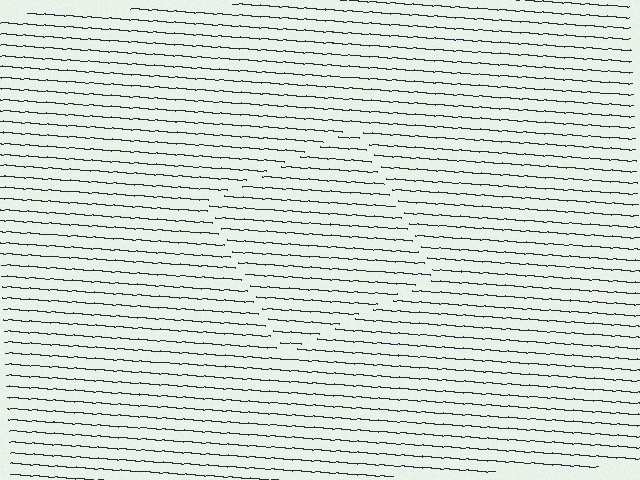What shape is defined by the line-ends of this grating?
An illusory square. The interior of the shape contains the same grating, shifted by half a period — the contour is defined by the phase discontinuity where line-ends from the inner and outer gratings abut.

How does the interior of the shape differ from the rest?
The interior of the shape contains the same grating, shifted by half a period — the contour is defined by the phase discontinuity where line-ends from the inner and outer gratings abut.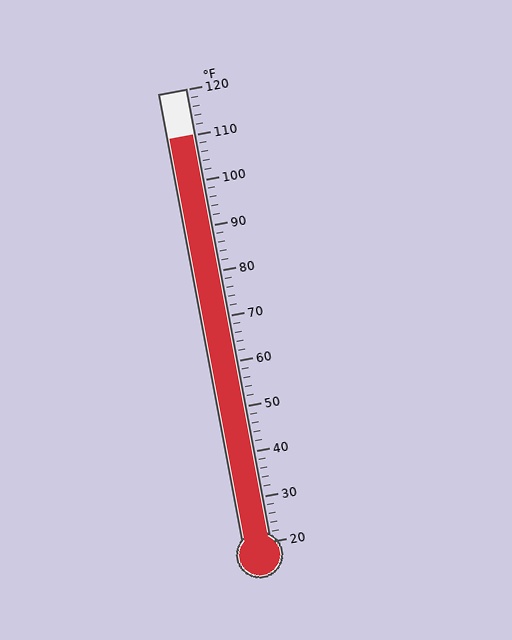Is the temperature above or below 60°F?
The temperature is above 60°F.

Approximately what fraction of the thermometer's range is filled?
The thermometer is filled to approximately 90% of its range.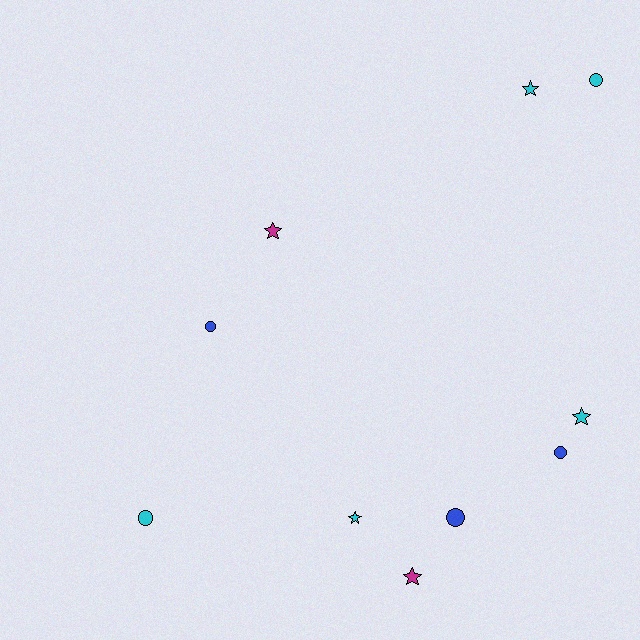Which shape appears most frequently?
Star, with 5 objects.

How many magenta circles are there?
There are no magenta circles.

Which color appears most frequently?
Cyan, with 5 objects.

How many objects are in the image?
There are 10 objects.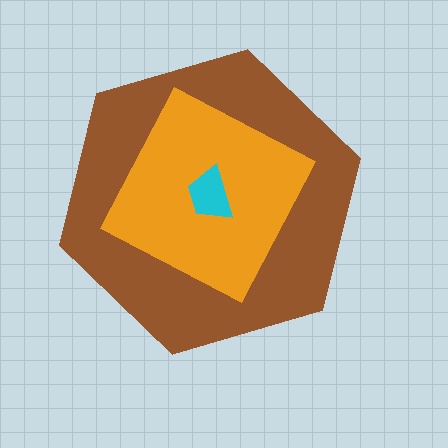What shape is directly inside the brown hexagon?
The orange diamond.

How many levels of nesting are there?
3.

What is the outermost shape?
The brown hexagon.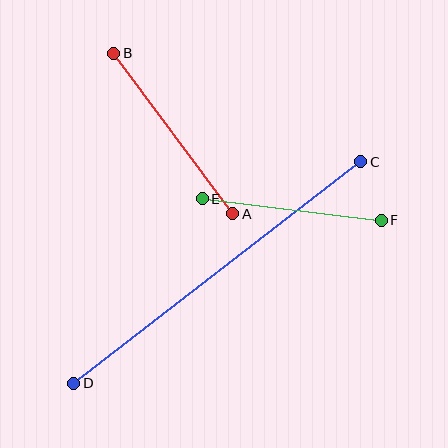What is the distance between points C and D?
The distance is approximately 363 pixels.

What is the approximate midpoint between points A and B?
The midpoint is at approximately (173, 133) pixels.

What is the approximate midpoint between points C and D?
The midpoint is at approximately (217, 272) pixels.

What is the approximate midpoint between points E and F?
The midpoint is at approximately (292, 210) pixels.